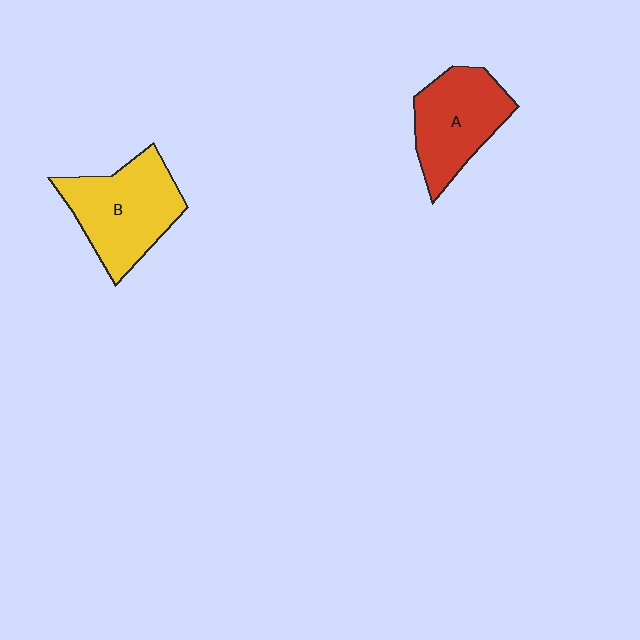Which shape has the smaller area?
Shape A (red).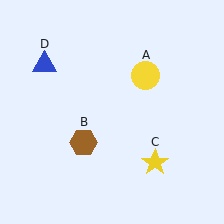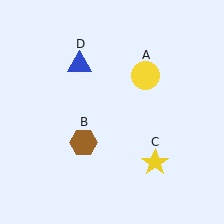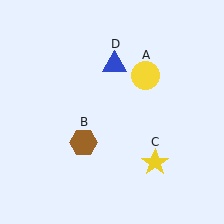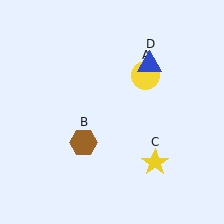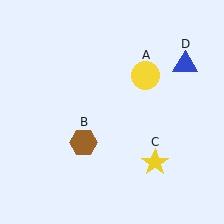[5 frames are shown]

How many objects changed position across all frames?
1 object changed position: blue triangle (object D).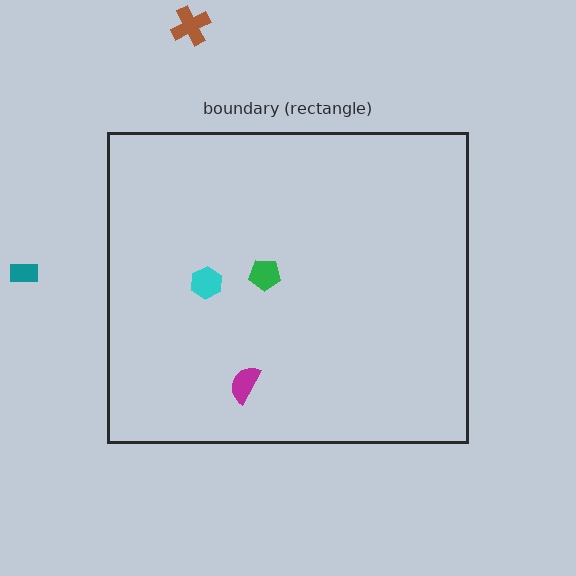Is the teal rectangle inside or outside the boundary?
Outside.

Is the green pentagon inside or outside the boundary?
Inside.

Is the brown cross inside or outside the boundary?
Outside.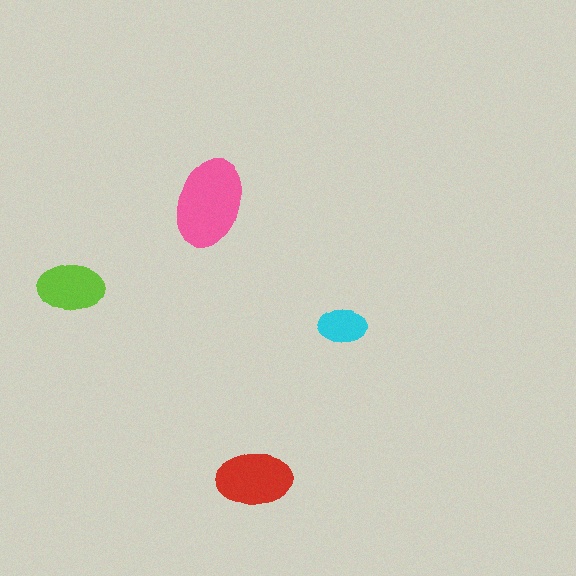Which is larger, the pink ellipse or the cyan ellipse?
The pink one.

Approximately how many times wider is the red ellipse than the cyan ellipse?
About 1.5 times wider.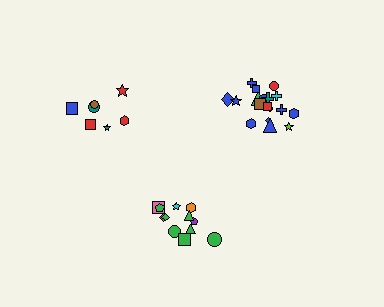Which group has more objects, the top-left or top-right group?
The top-right group.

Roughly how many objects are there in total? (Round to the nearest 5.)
Roughly 35 objects in total.